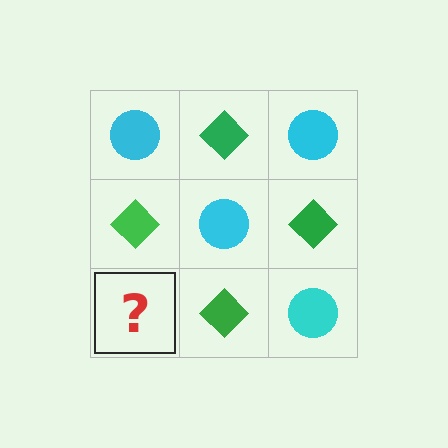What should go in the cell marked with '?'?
The missing cell should contain a cyan circle.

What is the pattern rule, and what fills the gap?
The rule is that it alternates cyan circle and green diamond in a checkerboard pattern. The gap should be filled with a cyan circle.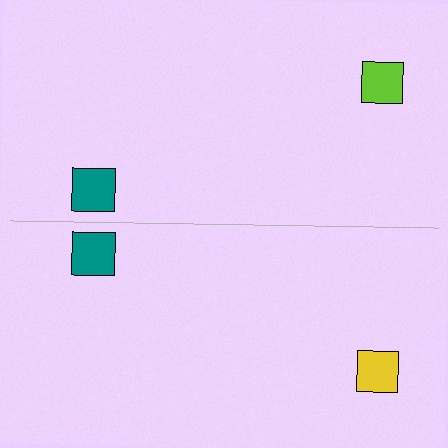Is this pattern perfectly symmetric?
No, the pattern is not perfectly symmetric. The yellow square on the bottom side breaks the symmetry — its mirror counterpart is lime.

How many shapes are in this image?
There are 4 shapes in this image.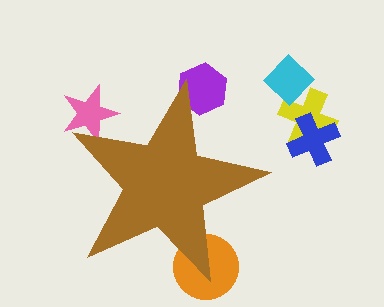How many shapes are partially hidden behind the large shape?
3 shapes are partially hidden.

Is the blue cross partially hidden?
No, the blue cross is fully visible.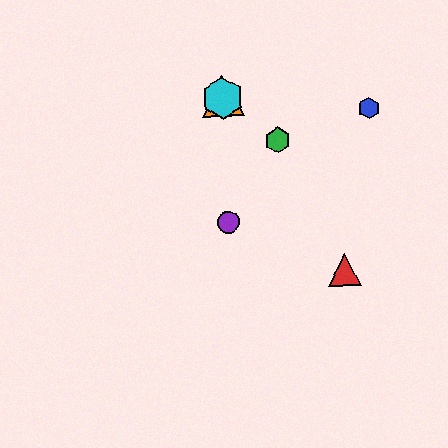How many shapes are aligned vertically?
4 shapes (the yellow hexagon, the purple circle, the orange triangle, the cyan hexagon) are aligned vertically.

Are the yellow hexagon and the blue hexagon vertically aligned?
No, the yellow hexagon is at x≈223 and the blue hexagon is at x≈369.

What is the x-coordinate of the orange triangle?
The orange triangle is at x≈223.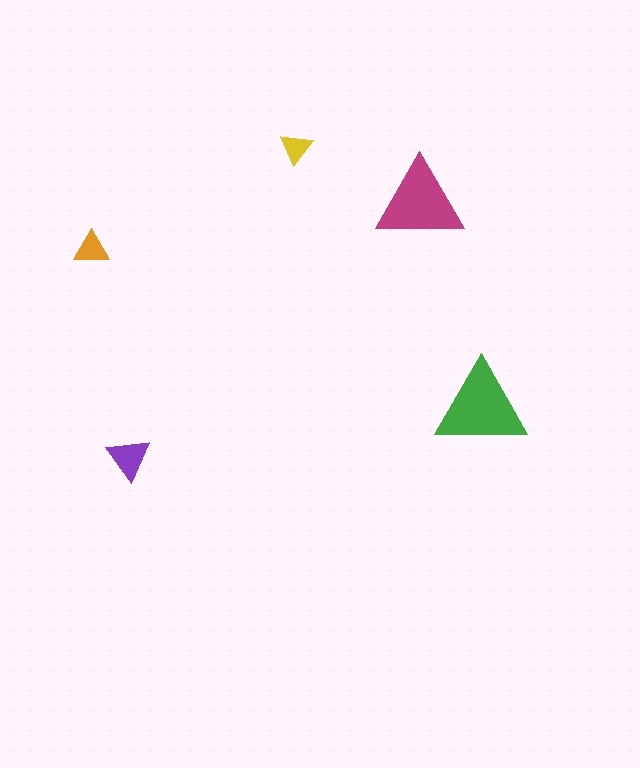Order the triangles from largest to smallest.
the green one, the magenta one, the purple one, the orange one, the yellow one.